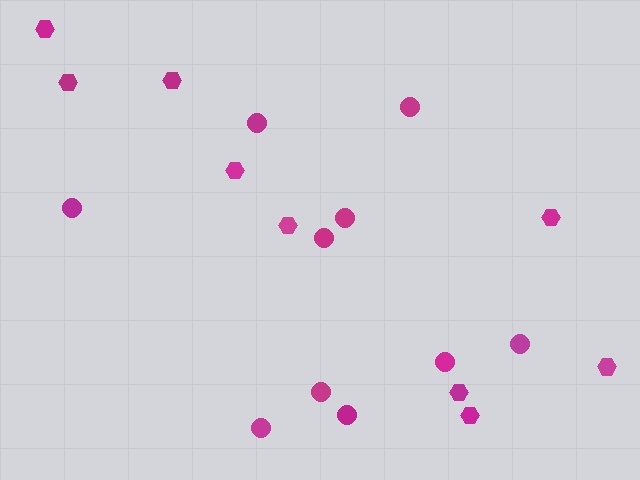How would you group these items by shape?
There are 2 groups: one group of circles (10) and one group of hexagons (9).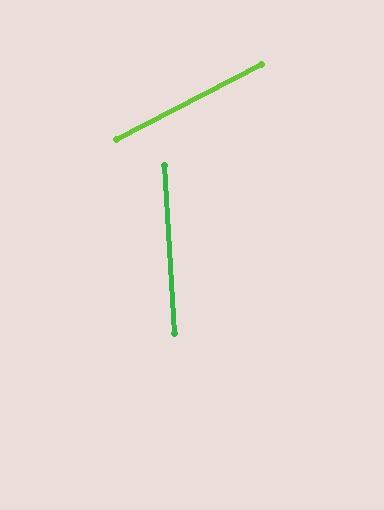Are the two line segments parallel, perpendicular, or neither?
Neither parallel nor perpendicular — they differ by about 66°.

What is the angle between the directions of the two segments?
Approximately 66 degrees.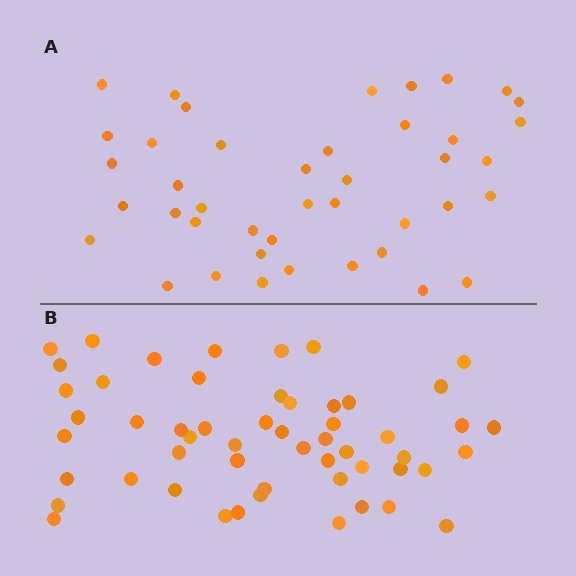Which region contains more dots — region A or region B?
Region B (the bottom region) has more dots.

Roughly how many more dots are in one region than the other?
Region B has roughly 12 or so more dots than region A.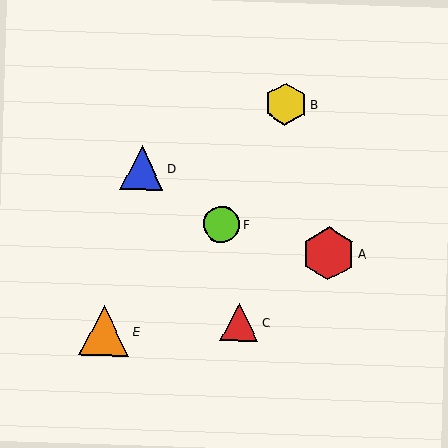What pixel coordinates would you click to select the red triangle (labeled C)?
Click at (240, 322) to select the red triangle C.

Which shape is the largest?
The red hexagon (labeled A) is the largest.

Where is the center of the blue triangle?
The center of the blue triangle is at (142, 168).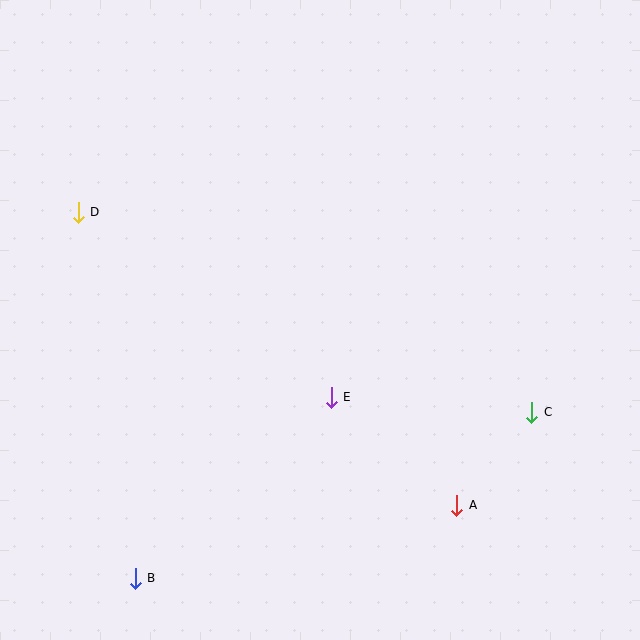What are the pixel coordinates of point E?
Point E is at (331, 397).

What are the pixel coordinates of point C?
Point C is at (532, 412).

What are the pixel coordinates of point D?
Point D is at (78, 212).